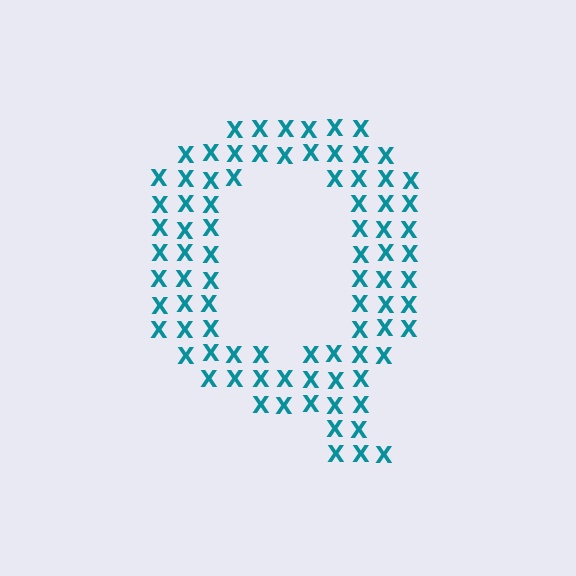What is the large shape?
The large shape is the letter Q.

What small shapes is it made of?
It is made of small letter X's.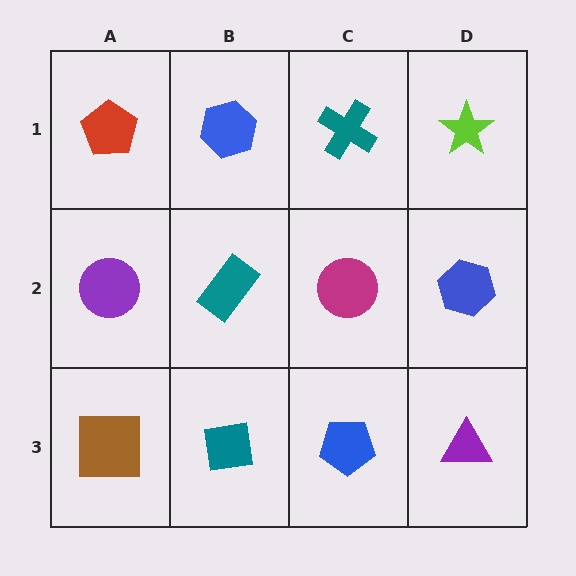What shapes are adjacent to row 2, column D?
A lime star (row 1, column D), a purple triangle (row 3, column D), a magenta circle (row 2, column C).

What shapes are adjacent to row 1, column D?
A blue hexagon (row 2, column D), a teal cross (row 1, column C).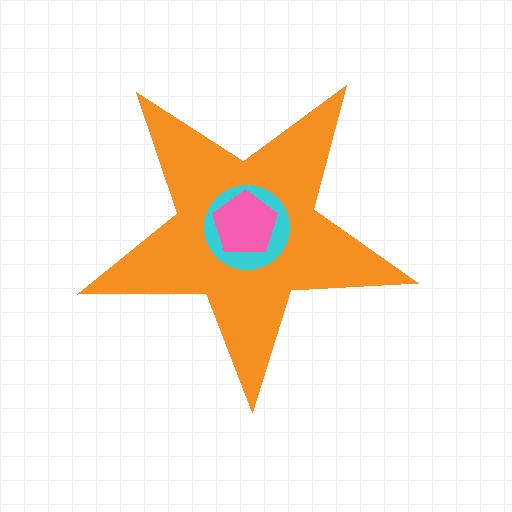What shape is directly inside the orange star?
The cyan circle.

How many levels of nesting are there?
3.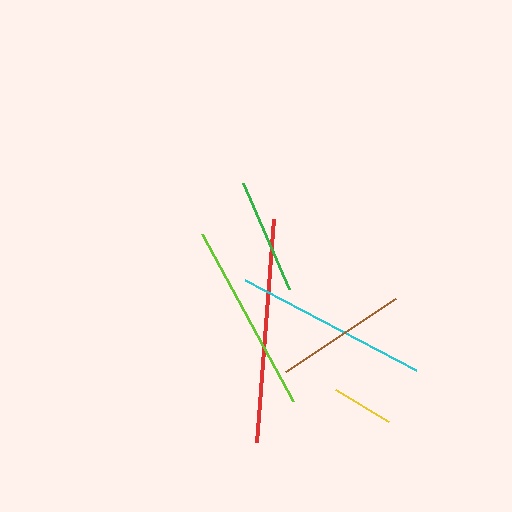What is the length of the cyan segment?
The cyan segment is approximately 193 pixels long.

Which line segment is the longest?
The red line is the longest at approximately 223 pixels.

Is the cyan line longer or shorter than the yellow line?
The cyan line is longer than the yellow line.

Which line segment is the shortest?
The yellow line is the shortest at approximately 62 pixels.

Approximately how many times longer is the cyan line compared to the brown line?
The cyan line is approximately 1.5 times the length of the brown line.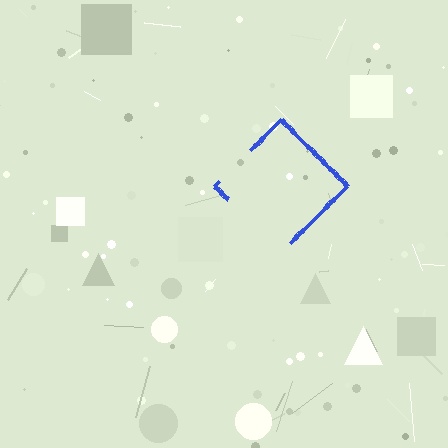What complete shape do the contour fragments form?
The contour fragments form a diamond.